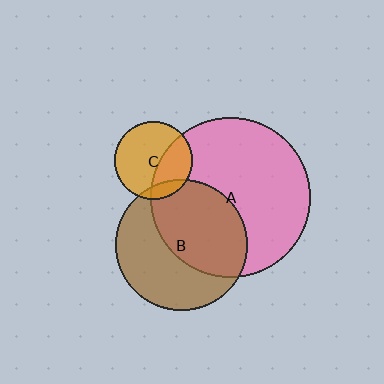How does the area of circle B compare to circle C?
Approximately 2.8 times.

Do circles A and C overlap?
Yes.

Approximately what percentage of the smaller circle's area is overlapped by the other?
Approximately 35%.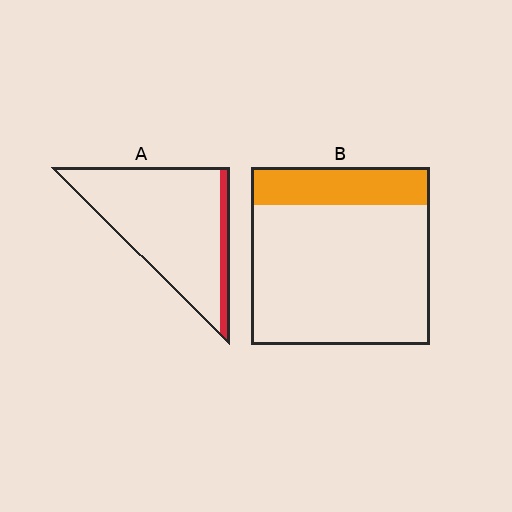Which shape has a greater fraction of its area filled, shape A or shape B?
Shape B.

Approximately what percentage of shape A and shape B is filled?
A is approximately 10% and B is approximately 20%.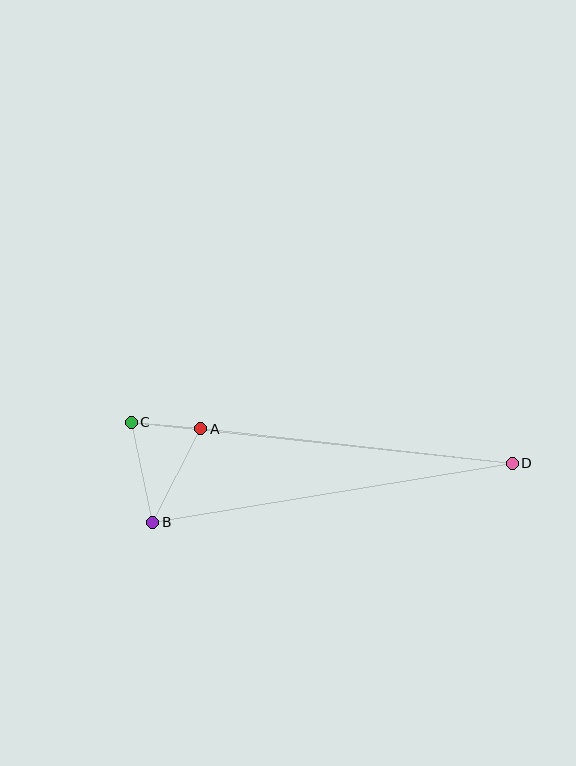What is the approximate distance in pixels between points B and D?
The distance between B and D is approximately 364 pixels.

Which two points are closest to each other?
Points A and C are closest to each other.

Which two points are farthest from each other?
Points C and D are farthest from each other.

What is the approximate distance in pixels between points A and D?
The distance between A and D is approximately 313 pixels.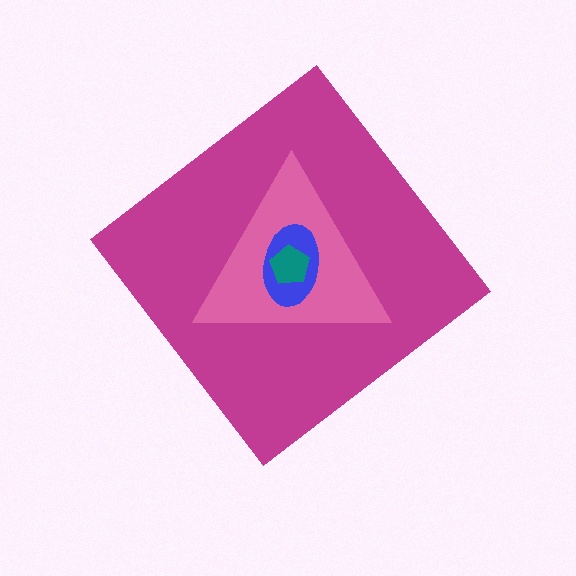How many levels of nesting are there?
4.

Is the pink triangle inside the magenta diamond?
Yes.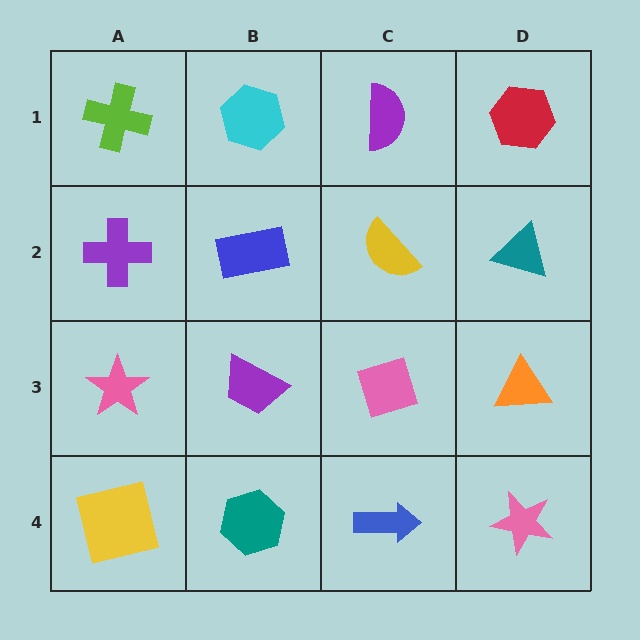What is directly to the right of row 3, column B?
A pink diamond.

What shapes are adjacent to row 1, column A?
A purple cross (row 2, column A), a cyan hexagon (row 1, column B).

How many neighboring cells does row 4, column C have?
3.